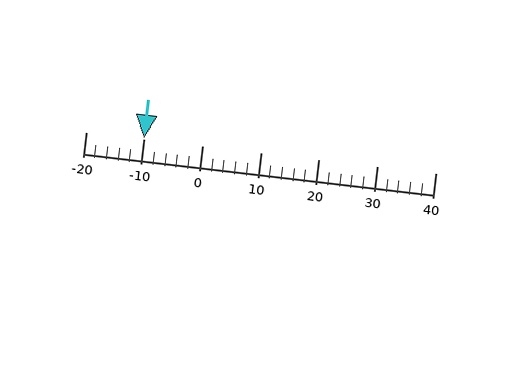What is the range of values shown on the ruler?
The ruler shows values from -20 to 40.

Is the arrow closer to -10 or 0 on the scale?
The arrow is closer to -10.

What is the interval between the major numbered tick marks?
The major tick marks are spaced 10 units apart.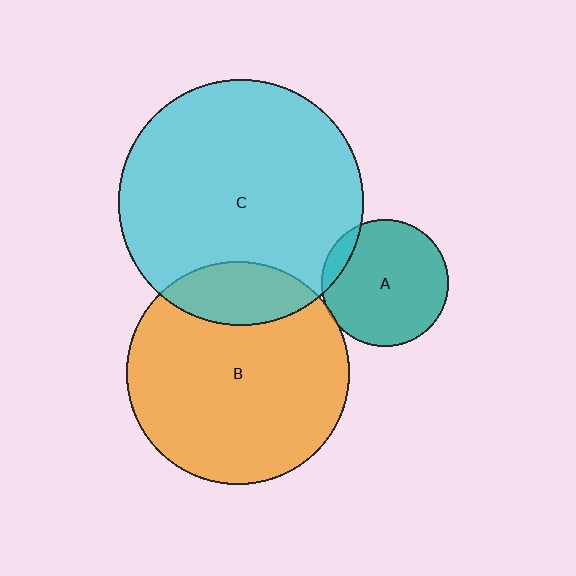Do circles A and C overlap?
Yes.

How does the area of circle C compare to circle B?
Approximately 1.2 times.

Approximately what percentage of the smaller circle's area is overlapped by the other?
Approximately 10%.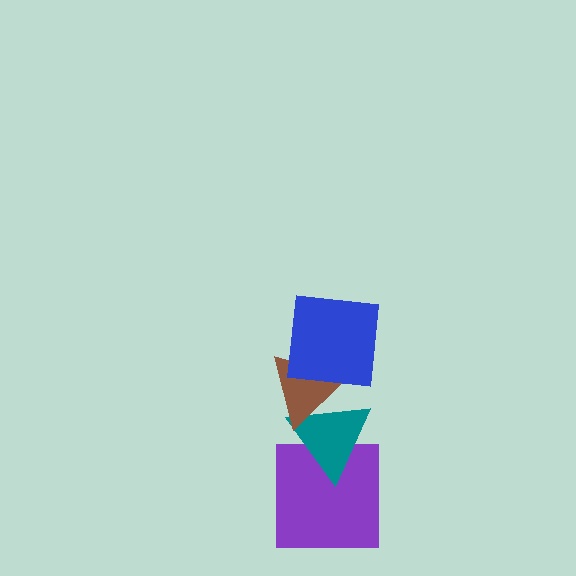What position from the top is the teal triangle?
The teal triangle is 3rd from the top.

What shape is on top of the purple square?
The teal triangle is on top of the purple square.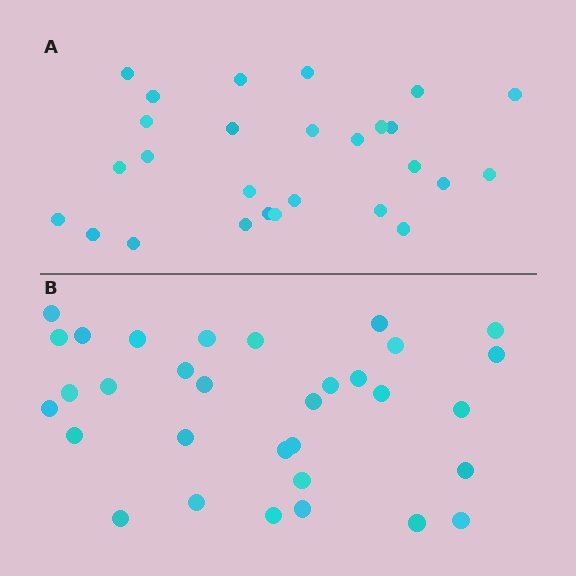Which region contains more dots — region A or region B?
Region B (the bottom region) has more dots.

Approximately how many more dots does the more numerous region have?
Region B has about 5 more dots than region A.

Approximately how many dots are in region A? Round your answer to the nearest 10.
About 30 dots. (The exact count is 27, which rounds to 30.)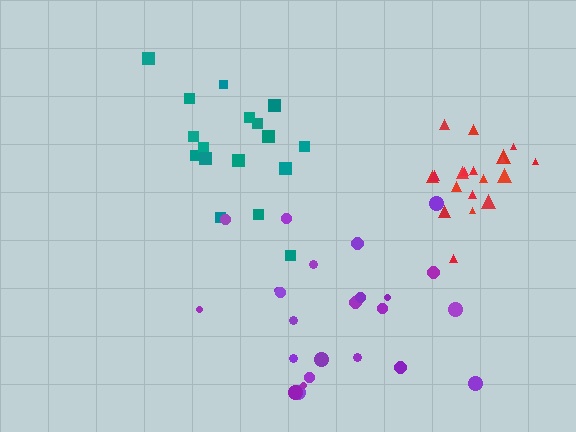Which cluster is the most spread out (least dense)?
Purple.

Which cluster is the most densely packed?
Red.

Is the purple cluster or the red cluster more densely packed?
Red.